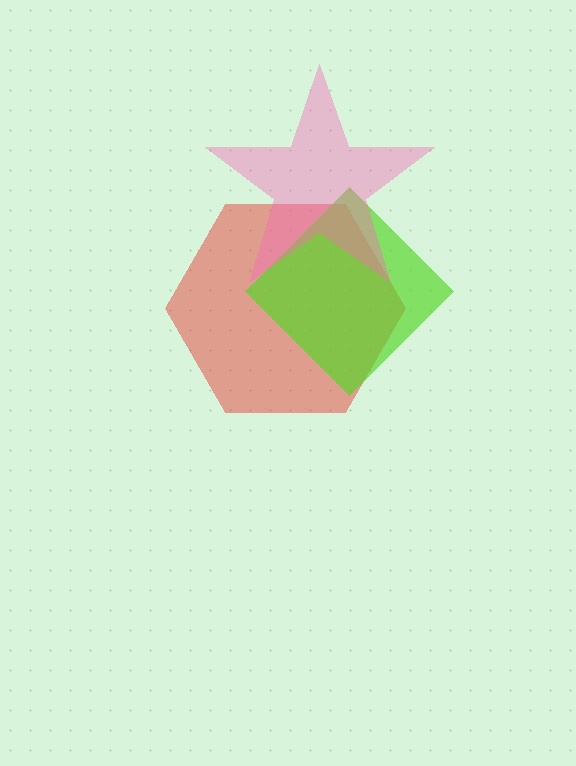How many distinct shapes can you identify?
There are 3 distinct shapes: a red hexagon, a lime diamond, a pink star.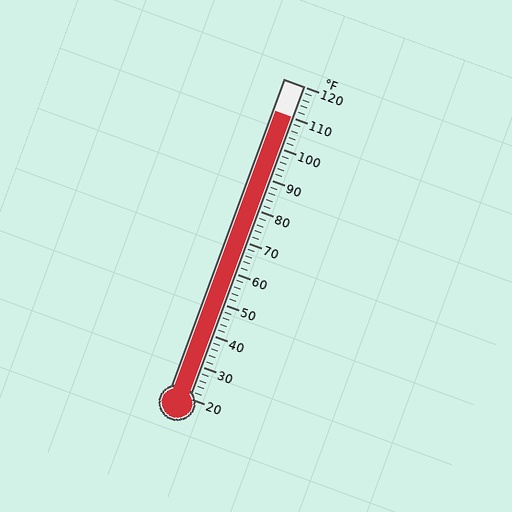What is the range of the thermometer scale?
The thermometer scale ranges from 20°F to 120°F.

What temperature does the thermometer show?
The thermometer shows approximately 110°F.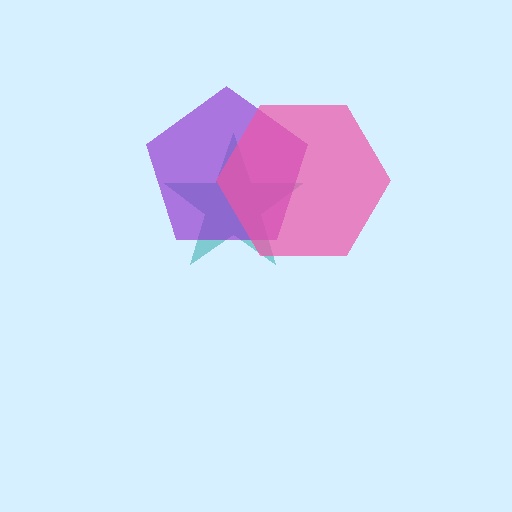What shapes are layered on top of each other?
The layered shapes are: a teal star, a purple pentagon, a pink hexagon.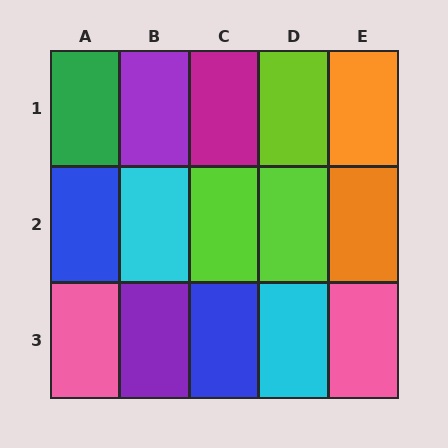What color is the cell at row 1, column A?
Green.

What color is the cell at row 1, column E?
Orange.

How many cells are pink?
2 cells are pink.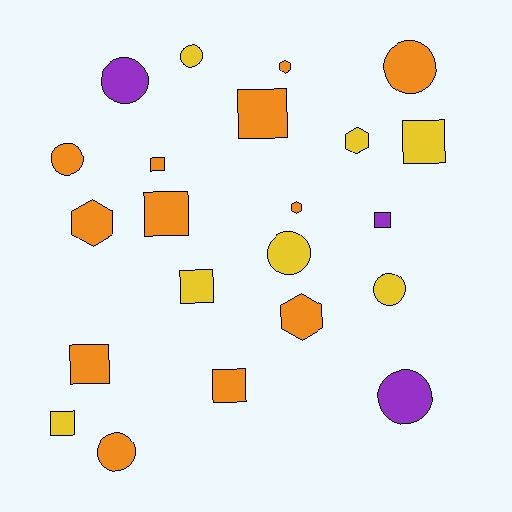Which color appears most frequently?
Orange, with 12 objects.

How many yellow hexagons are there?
There is 1 yellow hexagon.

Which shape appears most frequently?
Square, with 9 objects.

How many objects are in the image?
There are 22 objects.